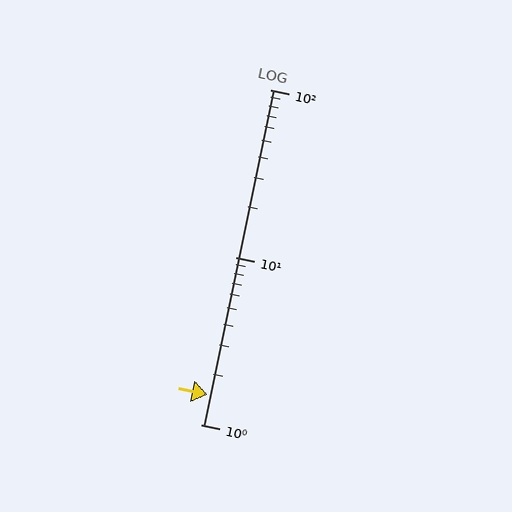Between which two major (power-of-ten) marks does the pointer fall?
The pointer is between 1 and 10.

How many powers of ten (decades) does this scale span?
The scale spans 2 decades, from 1 to 100.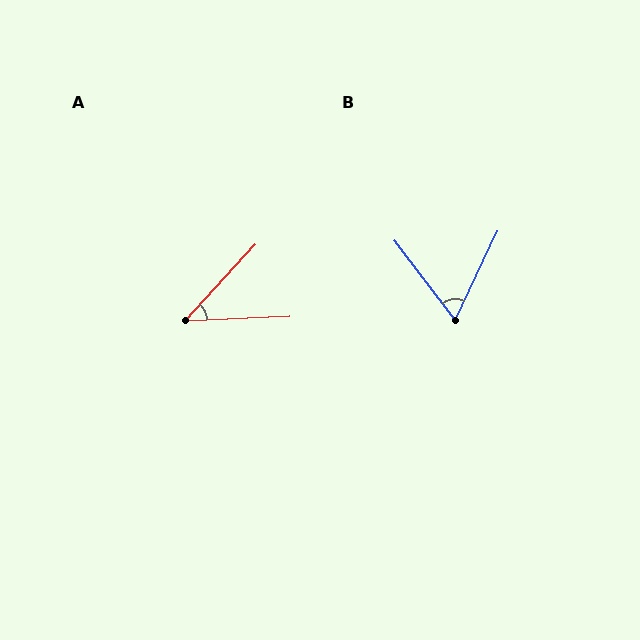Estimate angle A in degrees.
Approximately 45 degrees.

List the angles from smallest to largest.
A (45°), B (62°).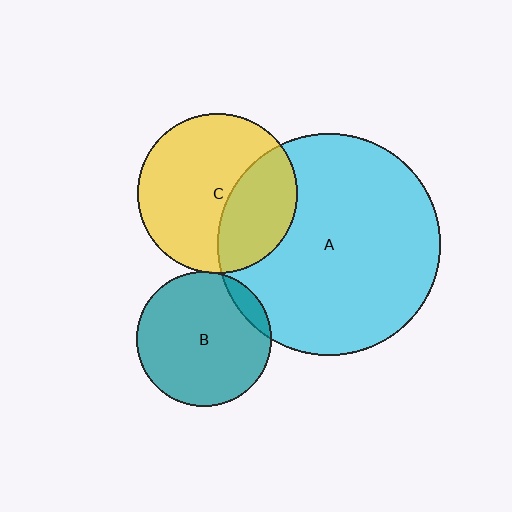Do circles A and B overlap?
Yes.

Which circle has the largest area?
Circle A (cyan).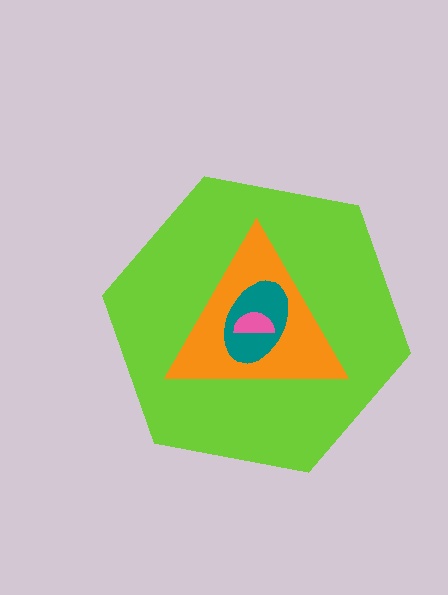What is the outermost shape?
The lime hexagon.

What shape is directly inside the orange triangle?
The teal ellipse.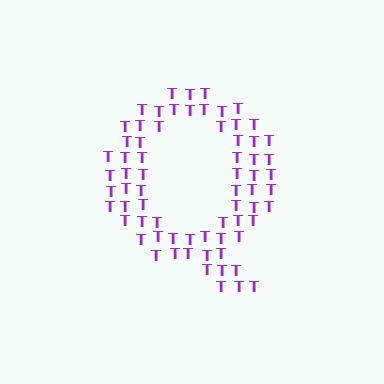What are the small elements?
The small elements are letter T's.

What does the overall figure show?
The overall figure shows the letter Q.